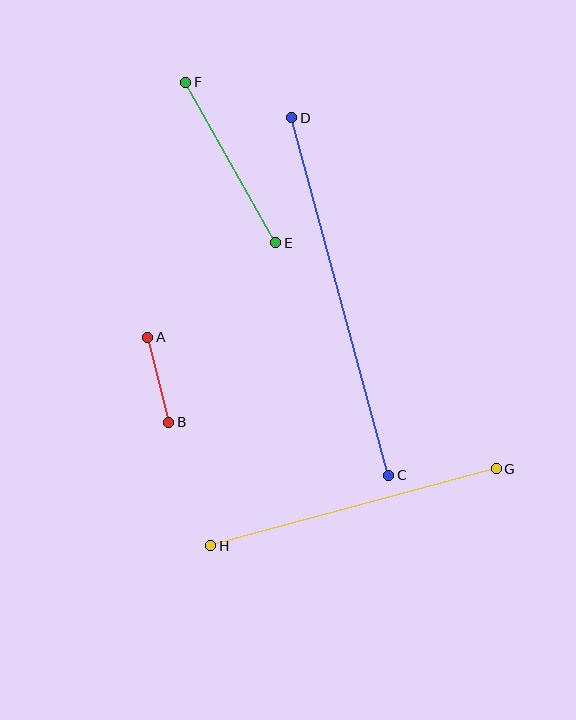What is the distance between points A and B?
The distance is approximately 88 pixels.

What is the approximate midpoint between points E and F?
The midpoint is at approximately (231, 163) pixels.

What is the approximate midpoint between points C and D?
The midpoint is at approximately (340, 296) pixels.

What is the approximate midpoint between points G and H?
The midpoint is at approximately (353, 507) pixels.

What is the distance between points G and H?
The distance is approximately 296 pixels.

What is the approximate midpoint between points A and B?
The midpoint is at approximately (158, 380) pixels.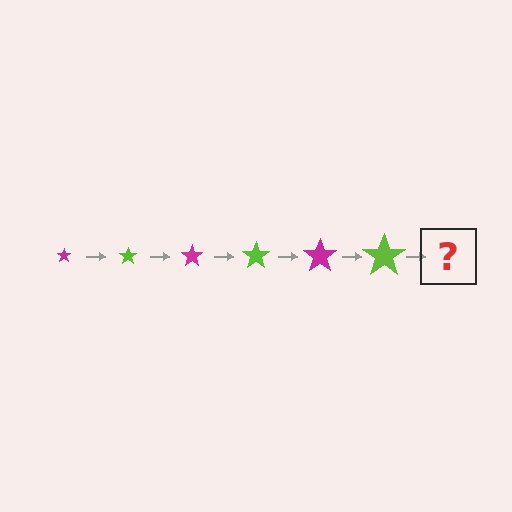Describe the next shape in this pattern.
It should be a magenta star, larger than the previous one.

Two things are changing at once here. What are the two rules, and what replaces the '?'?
The two rules are that the star grows larger each step and the color cycles through magenta and lime. The '?' should be a magenta star, larger than the previous one.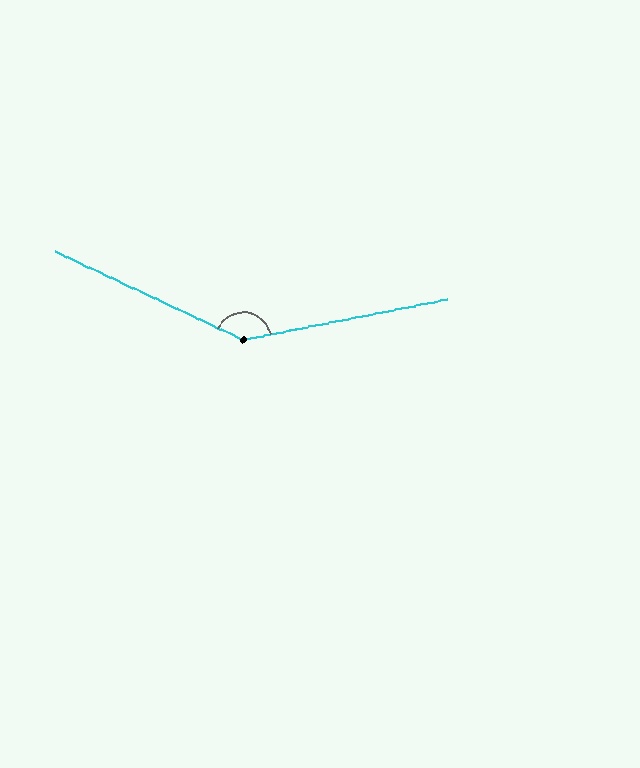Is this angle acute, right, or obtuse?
It is obtuse.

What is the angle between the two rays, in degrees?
Approximately 144 degrees.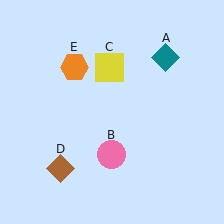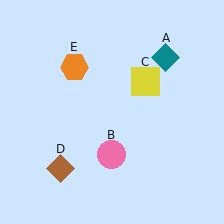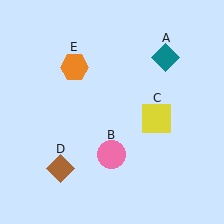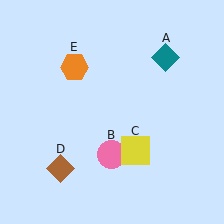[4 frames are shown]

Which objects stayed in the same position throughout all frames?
Teal diamond (object A) and pink circle (object B) and brown diamond (object D) and orange hexagon (object E) remained stationary.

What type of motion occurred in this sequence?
The yellow square (object C) rotated clockwise around the center of the scene.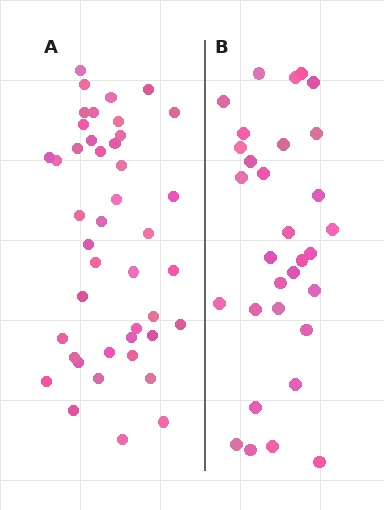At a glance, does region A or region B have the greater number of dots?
Region A (the left region) has more dots.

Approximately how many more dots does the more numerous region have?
Region A has roughly 12 or so more dots than region B.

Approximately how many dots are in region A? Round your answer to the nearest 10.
About 40 dots. (The exact count is 43, which rounds to 40.)